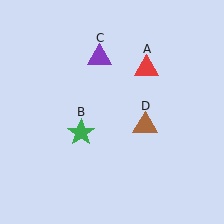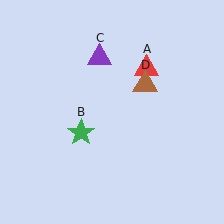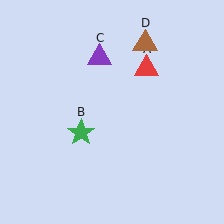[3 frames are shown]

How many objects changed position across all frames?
1 object changed position: brown triangle (object D).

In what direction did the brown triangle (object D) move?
The brown triangle (object D) moved up.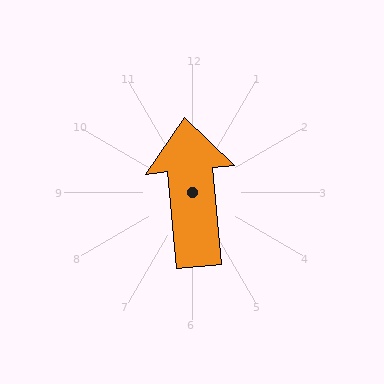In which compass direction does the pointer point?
North.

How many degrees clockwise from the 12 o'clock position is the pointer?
Approximately 354 degrees.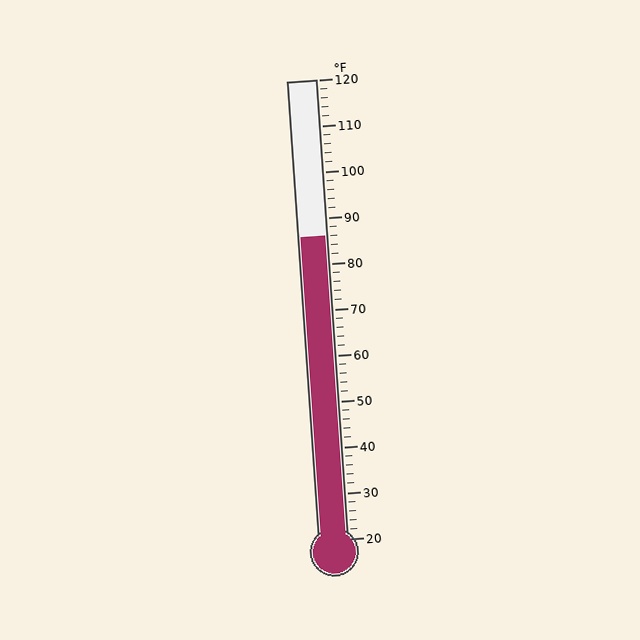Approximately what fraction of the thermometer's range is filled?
The thermometer is filled to approximately 65% of its range.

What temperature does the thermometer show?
The thermometer shows approximately 86°F.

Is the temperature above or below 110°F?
The temperature is below 110°F.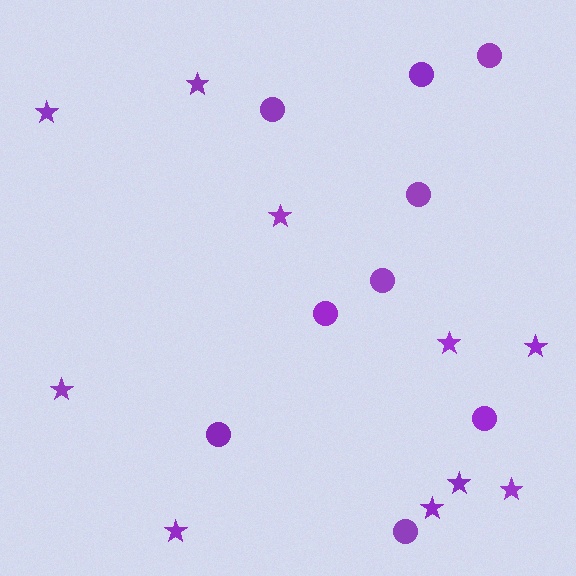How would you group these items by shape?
There are 2 groups: one group of stars (10) and one group of circles (9).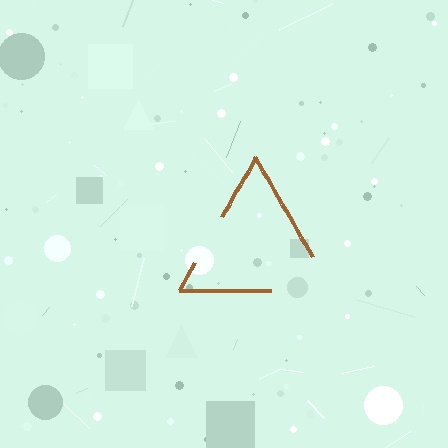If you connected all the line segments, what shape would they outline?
They would outline a triangle.